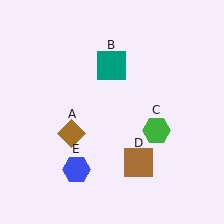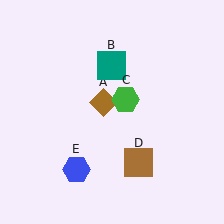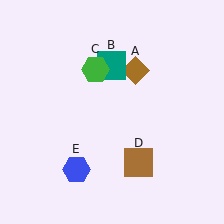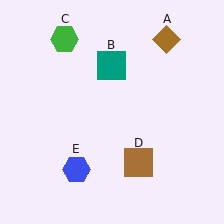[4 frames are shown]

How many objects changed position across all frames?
2 objects changed position: brown diamond (object A), green hexagon (object C).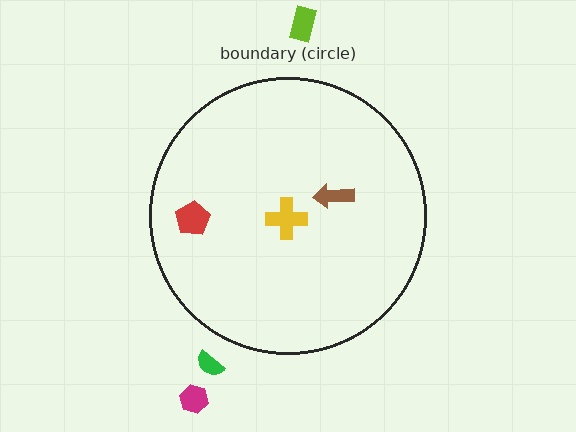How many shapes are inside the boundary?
3 inside, 3 outside.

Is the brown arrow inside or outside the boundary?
Inside.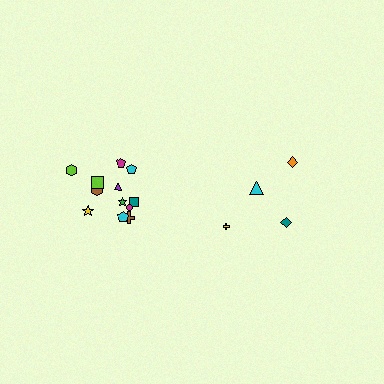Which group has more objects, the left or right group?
The left group.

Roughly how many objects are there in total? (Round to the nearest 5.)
Roughly 15 objects in total.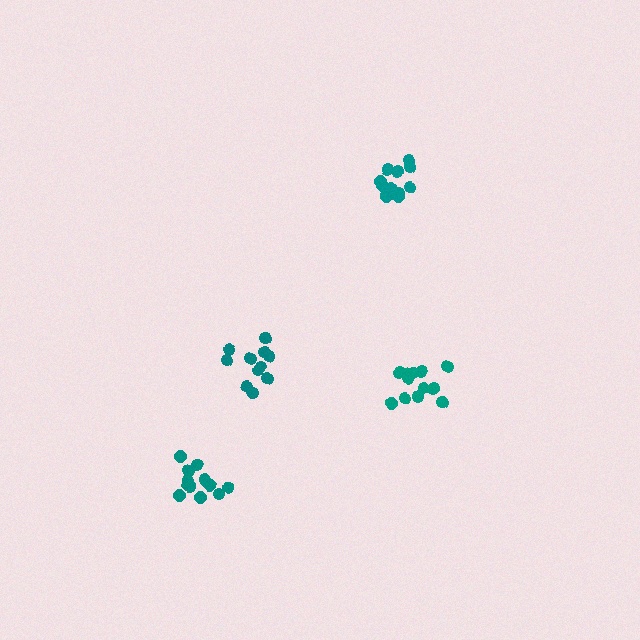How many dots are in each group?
Group 1: 12 dots, Group 2: 12 dots, Group 3: 12 dots, Group 4: 11 dots (47 total).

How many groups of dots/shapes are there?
There are 4 groups.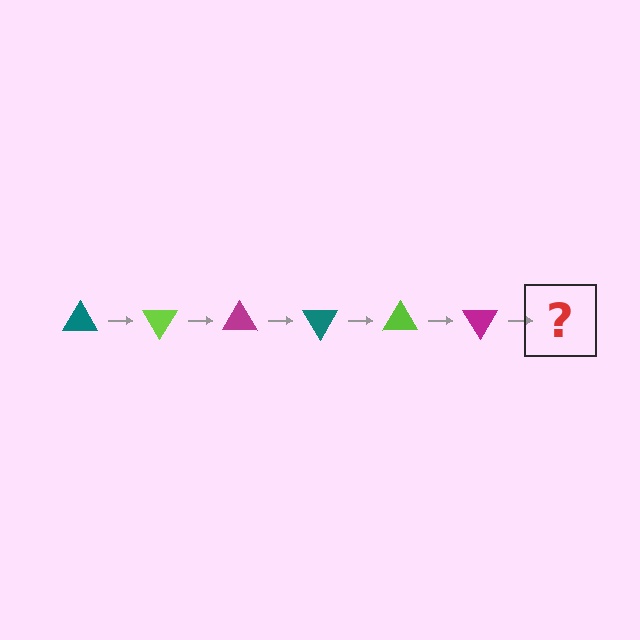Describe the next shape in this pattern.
It should be a teal triangle, rotated 360 degrees from the start.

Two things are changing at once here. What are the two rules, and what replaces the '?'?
The two rules are that it rotates 60 degrees each step and the color cycles through teal, lime, and magenta. The '?' should be a teal triangle, rotated 360 degrees from the start.